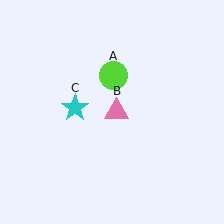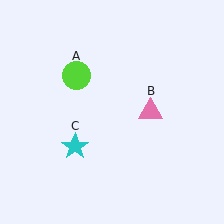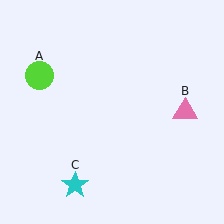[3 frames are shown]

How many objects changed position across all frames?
3 objects changed position: lime circle (object A), pink triangle (object B), cyan star (object C).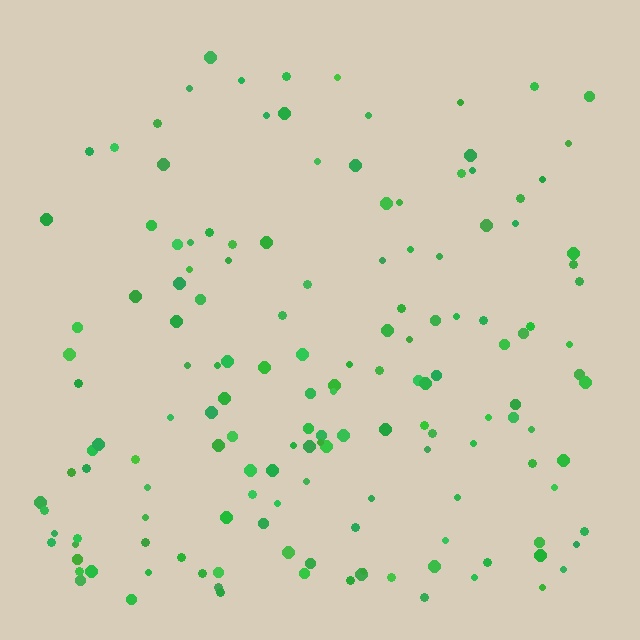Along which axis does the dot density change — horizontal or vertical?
Vertical.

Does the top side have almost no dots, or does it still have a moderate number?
Still a moderate number, just noticeably fewer than the bottom.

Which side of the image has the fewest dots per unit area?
The top.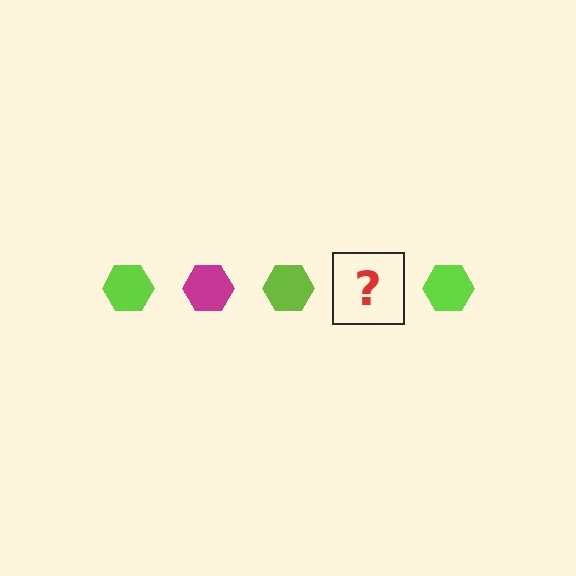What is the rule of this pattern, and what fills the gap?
The rule is that the pattern cycles through lime, magenta hexagons. The gap should be filled with a magenta hexagon.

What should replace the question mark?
The question mark should be replaced with a magenta hexagon.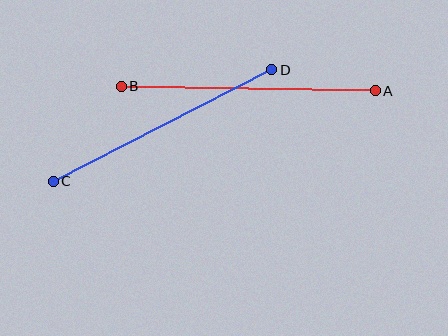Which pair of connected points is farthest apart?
Points A and B are farthest apart.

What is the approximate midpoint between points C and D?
The midpoint is at approximately (163, 125) pixels.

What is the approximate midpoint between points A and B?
The midpoint is at approximately (248, 89) pixels.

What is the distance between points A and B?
The distance is approximately 254 pixels.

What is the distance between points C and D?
The distance is approximately 245 pixels.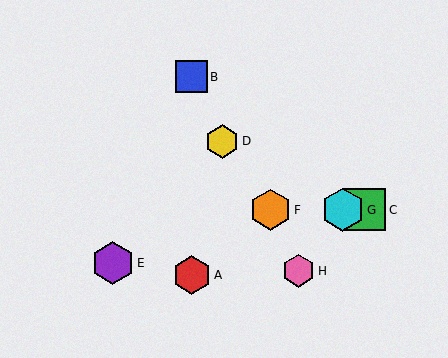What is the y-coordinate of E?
Object E is at y≈263.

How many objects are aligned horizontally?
3 objects (C, F, G) are aligned horizontally.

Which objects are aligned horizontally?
Objects C, F, G are aligned horizontally.